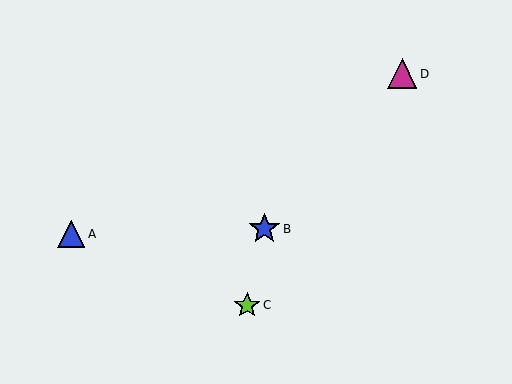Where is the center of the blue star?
The center of the blue star is at (264, 229).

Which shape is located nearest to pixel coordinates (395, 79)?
The magenta triangle (labeled D) at (402, 74) is nearest to that location.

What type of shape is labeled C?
Shape C is a lime star.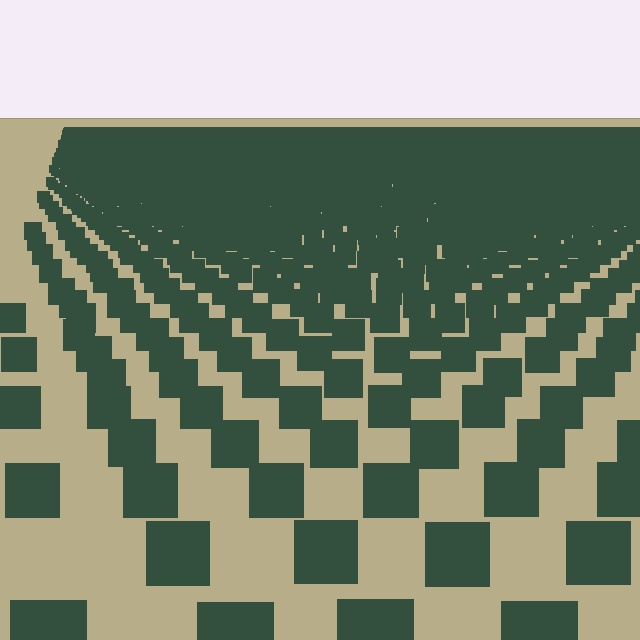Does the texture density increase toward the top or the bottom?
Density increases toward the top.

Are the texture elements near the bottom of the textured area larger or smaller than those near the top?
Larger. Near the bottom, elements are closer to the viewer and appear at a bigger on-screen size.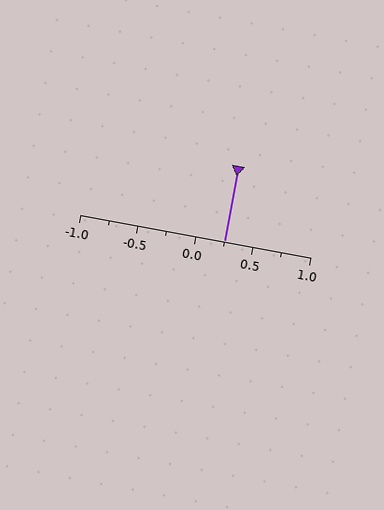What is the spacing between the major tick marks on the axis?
The major ticks are spaced 0.5 apart.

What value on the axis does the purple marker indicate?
The marker indicates approximately 0.25.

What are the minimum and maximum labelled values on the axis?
The axis runs from -1.0 to 1.0.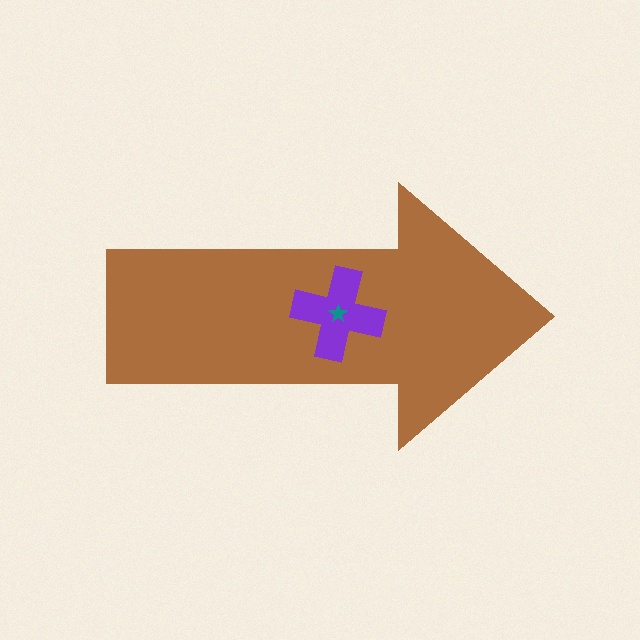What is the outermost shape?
The brown arrow.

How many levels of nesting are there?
3.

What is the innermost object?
The teal star.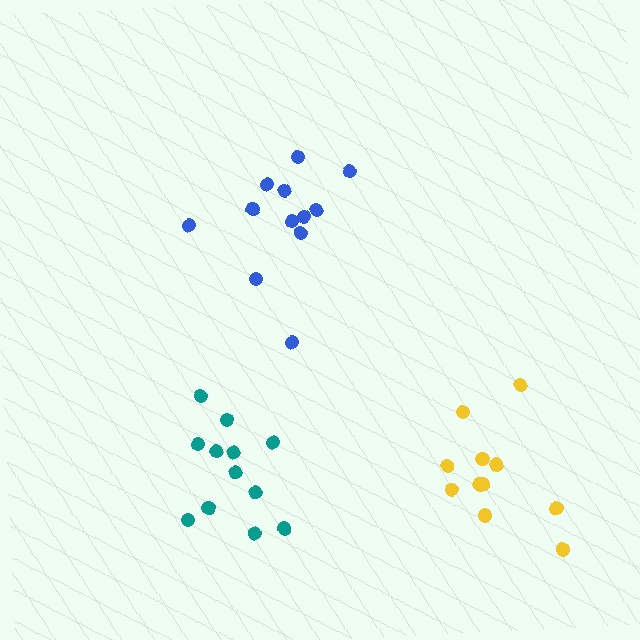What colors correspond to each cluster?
The clusters are colored: teal, blue, yellow.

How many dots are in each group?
Group 1: 12 dots, Group 2: 12 dots, Group 3: 11 dots (35 total).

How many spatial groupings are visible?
There are 3 spatial groupings.